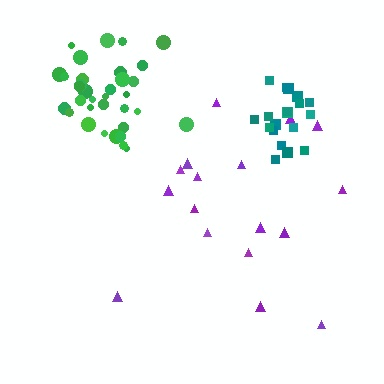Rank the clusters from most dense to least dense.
teal, green, purple.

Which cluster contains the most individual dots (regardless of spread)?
Green (35).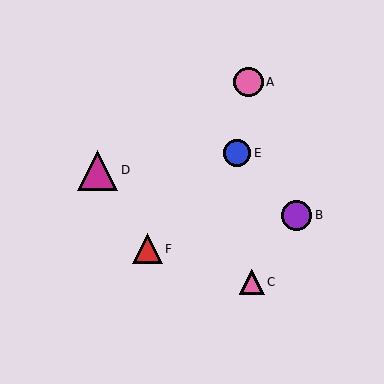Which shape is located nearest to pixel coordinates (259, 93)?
The pink circle (labeled A) at (248, 82) is nearest to that location.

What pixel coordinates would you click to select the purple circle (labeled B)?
Click at (297, 215) to select the purple circle B.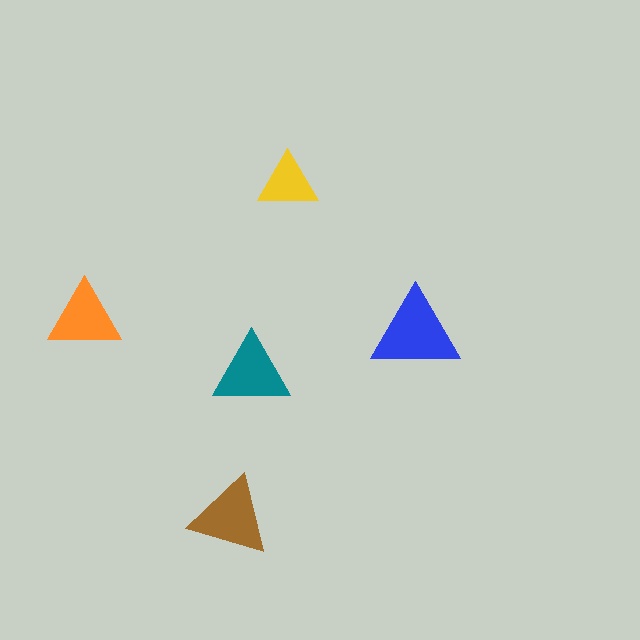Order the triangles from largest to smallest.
the blue one, the brown one, the teal one, the orange one, the yellow one.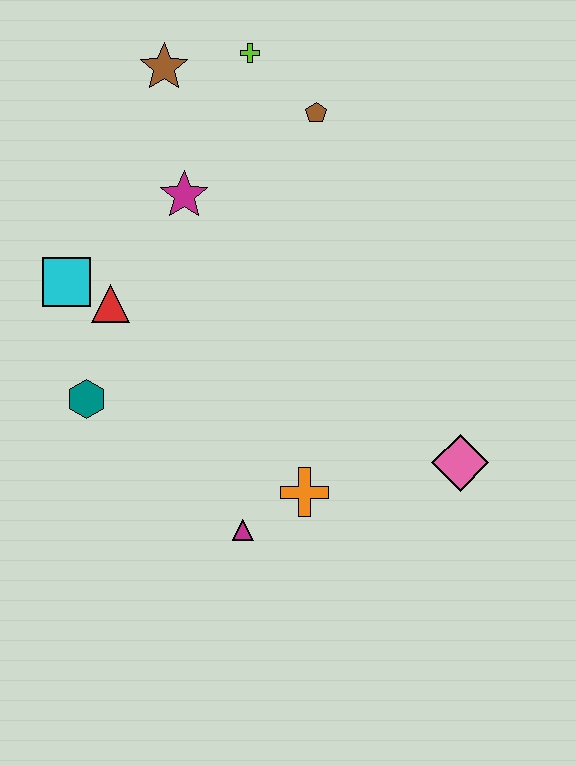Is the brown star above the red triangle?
Yes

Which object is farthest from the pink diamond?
The brown star is farthest from the pink diamond.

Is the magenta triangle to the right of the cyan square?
Yes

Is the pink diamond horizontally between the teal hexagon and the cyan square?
No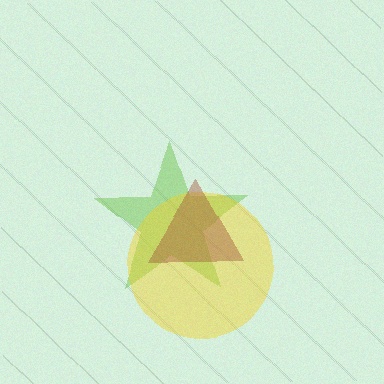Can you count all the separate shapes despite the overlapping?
Yes, there are 3 separate shapes.